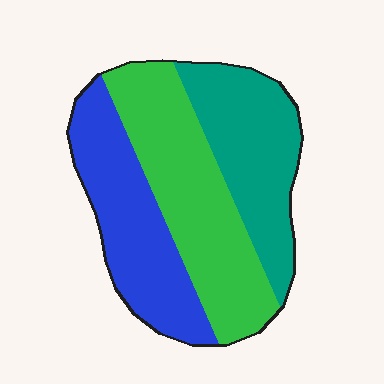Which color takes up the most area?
Green, at roughly 40%.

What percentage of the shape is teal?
Teal takes up between a quarter and a half of the shape.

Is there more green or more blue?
Green.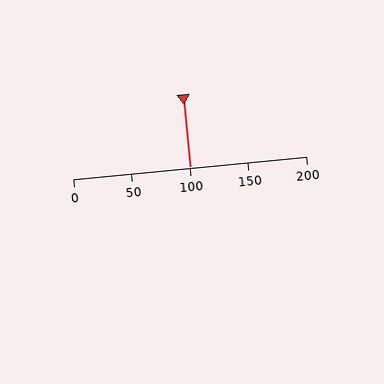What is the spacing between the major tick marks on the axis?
The major ticks are spaced 50 apart.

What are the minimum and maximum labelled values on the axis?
The axis runs from 0 to 200.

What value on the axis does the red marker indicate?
The marker indicates approximately 100.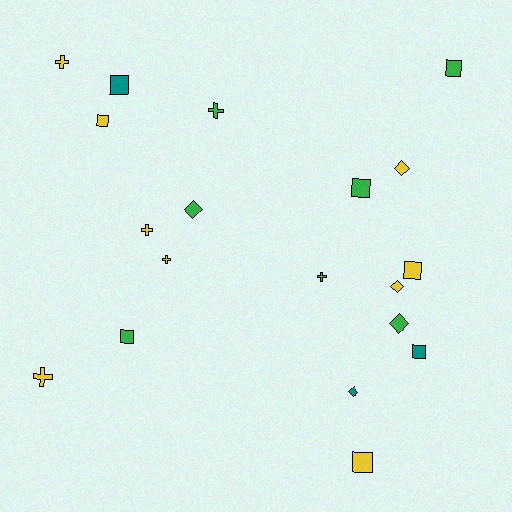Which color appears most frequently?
Yellow, with 9 objects.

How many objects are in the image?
There are 19 objects.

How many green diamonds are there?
There are 2 green diamonds.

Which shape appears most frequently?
Square, with 8 objects.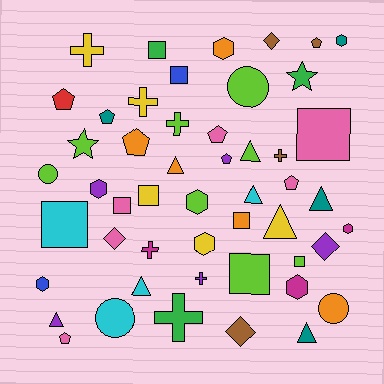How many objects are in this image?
There are 50 objects.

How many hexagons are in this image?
There are 8 hexagons.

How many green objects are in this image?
There are 3 green objects.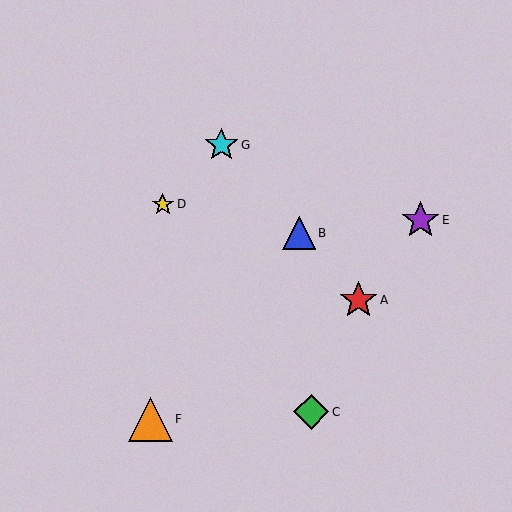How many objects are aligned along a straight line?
3 objects (A, B, G) are aligned along a straight line.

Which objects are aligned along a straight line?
Objects A, B, G are aligned along a straight line.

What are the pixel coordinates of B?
Object B is at (299, 233).